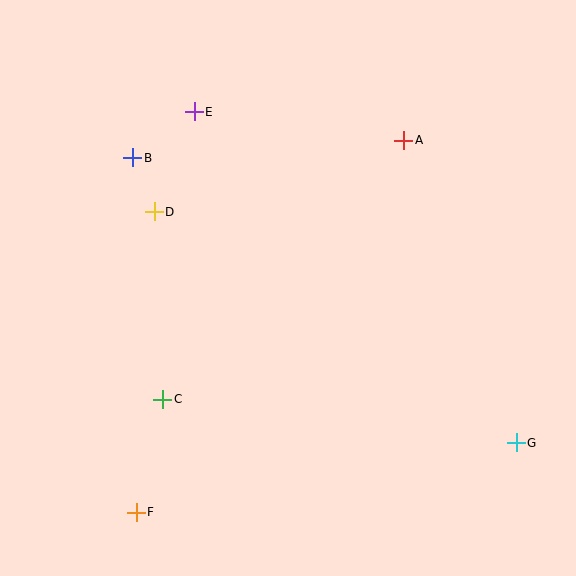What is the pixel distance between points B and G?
The distance between B and G is 478 pixels.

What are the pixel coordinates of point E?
Point E is at (194, 112).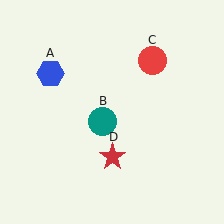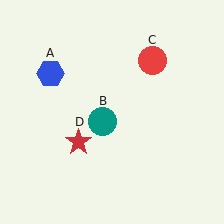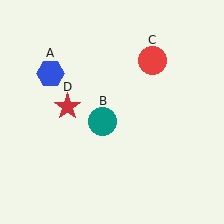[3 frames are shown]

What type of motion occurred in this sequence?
The red star (object D) rotated clockwise around the center of the scene.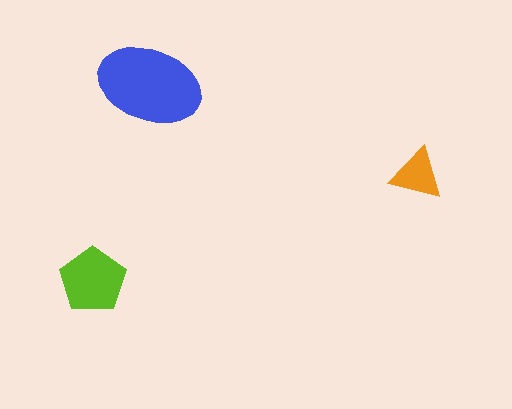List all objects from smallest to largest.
The orange triangle, the lime pentagon, the blue ellipse.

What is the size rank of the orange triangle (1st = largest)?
3rd.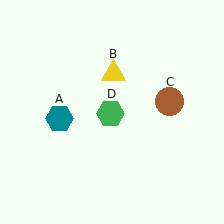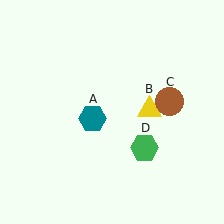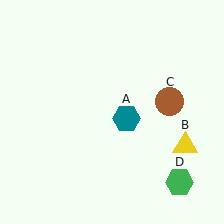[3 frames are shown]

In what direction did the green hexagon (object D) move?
The green hexagon (object D) moved down and to the right.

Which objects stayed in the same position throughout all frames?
Brown circle (object C) remained stationary.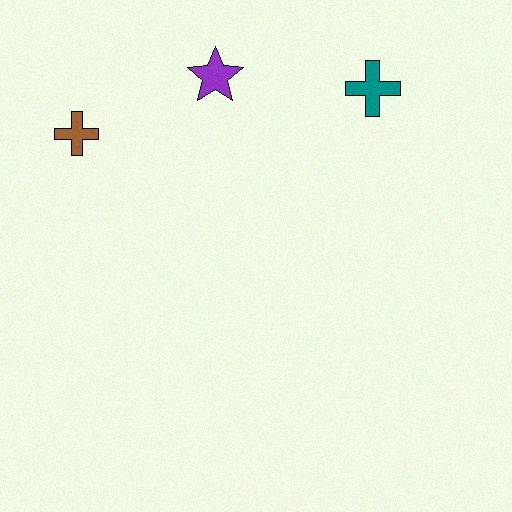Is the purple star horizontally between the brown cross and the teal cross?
Yes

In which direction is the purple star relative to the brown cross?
The purple star is to the right of the brown cross.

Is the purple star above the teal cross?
Yes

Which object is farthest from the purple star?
The teal cross is farthest from the purple star.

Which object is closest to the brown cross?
The purple star is closest to the brown cross.